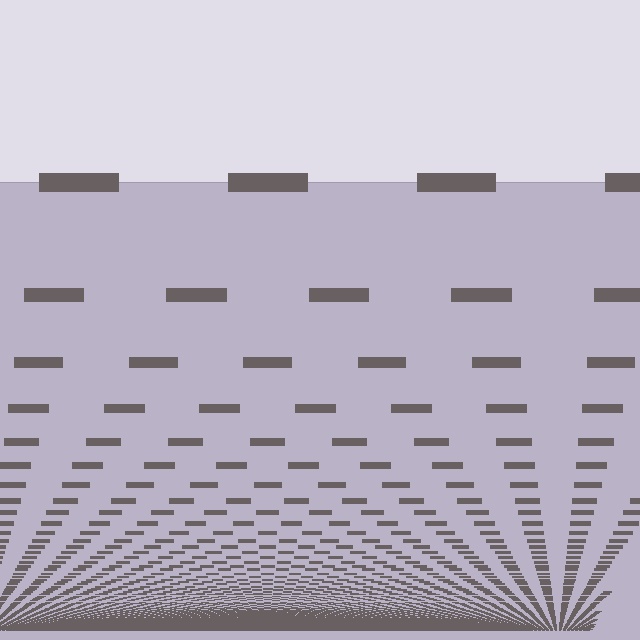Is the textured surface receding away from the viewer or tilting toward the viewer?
The surface appears to tilt toward the viewer. Texture elements get larger and sparser toward the top.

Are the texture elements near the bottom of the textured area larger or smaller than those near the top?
Smaller. The gradient is inverted — elements near the bottom are smaller and denser.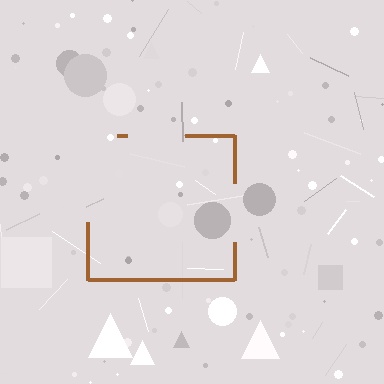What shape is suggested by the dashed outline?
The dashed outline suggests a square.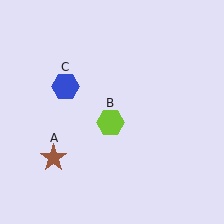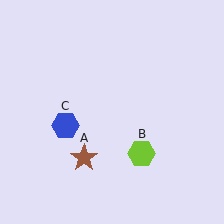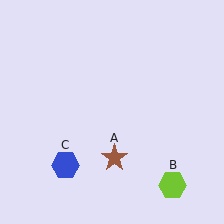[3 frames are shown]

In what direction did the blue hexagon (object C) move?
The blue hexagon (object C) moved down.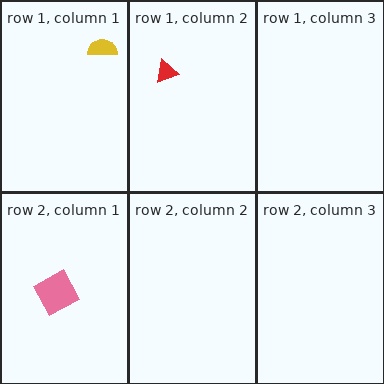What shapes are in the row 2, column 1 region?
The pink square.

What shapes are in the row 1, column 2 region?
The red triangle.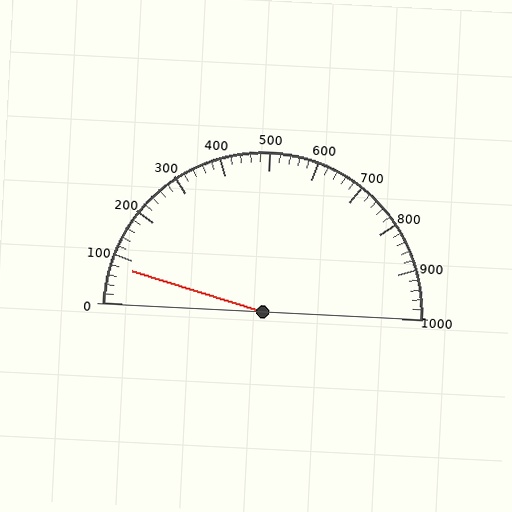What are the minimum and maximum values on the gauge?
The gauge ranges from 0 to 1000.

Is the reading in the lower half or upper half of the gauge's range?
The reading is in the lower half of the range (0 to 1000).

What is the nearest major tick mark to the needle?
The nearest major tick mark is 100.